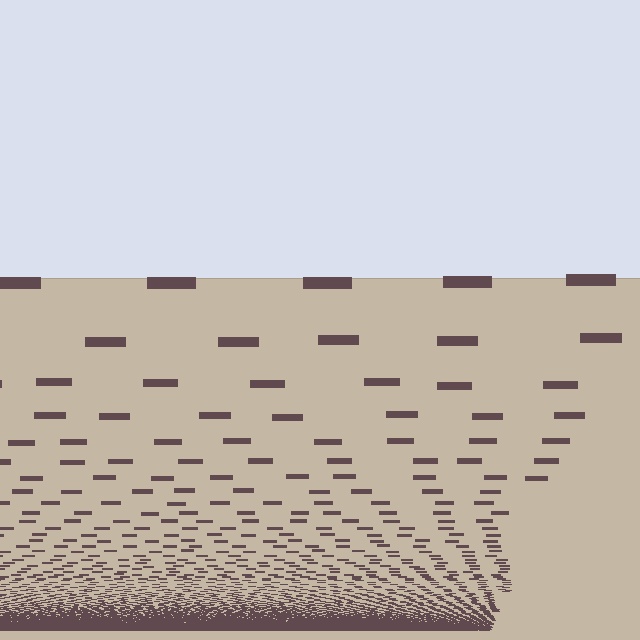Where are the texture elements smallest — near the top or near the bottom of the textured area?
Near the bottom.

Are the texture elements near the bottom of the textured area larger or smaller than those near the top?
Smaller. The gradient is inverted — elements near the bottom are smaller and denser.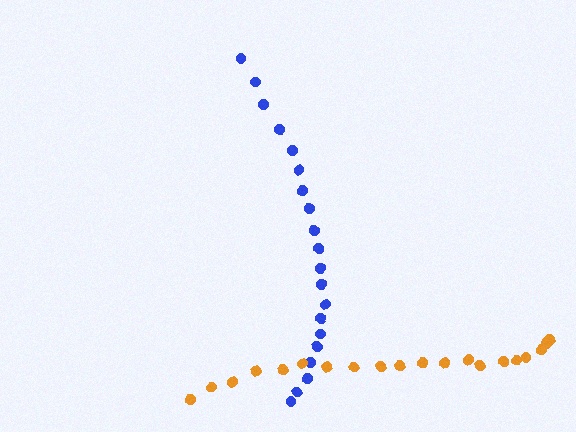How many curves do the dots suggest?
There are 2 distinct paths.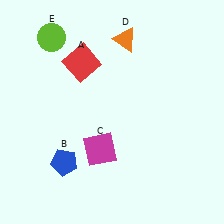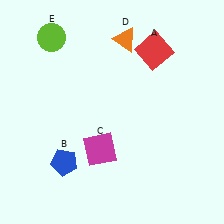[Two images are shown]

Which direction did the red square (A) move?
The red square (A) moved right.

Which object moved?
The red square (A) moved right.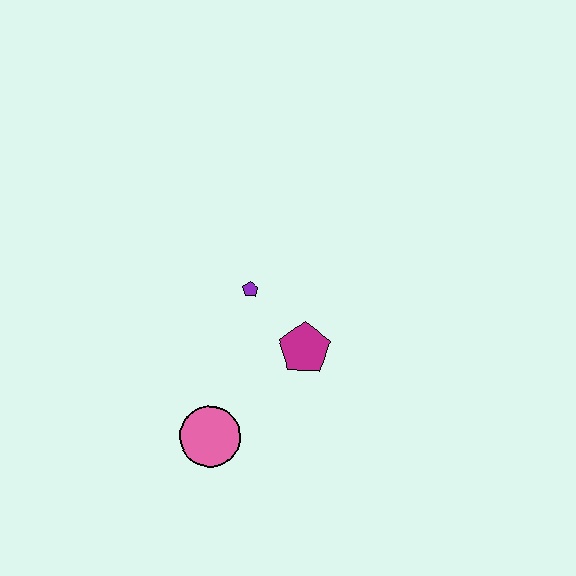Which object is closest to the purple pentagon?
The magenta pentagon is closest to the purple pentagon.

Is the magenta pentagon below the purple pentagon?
Yes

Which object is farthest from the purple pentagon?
The pink circle is farthest from the purple pentagon.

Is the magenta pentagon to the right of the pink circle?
Yes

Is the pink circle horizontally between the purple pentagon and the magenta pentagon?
No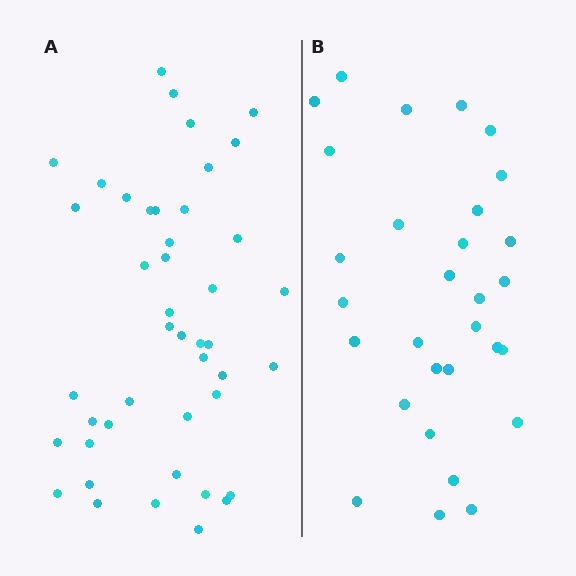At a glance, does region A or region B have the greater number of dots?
Region A (the left region) has more dots.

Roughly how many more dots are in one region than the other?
Region A has approximately 15 more dots than region B.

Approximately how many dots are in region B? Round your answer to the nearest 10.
About 30 dots.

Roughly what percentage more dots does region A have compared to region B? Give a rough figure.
About 45% more.